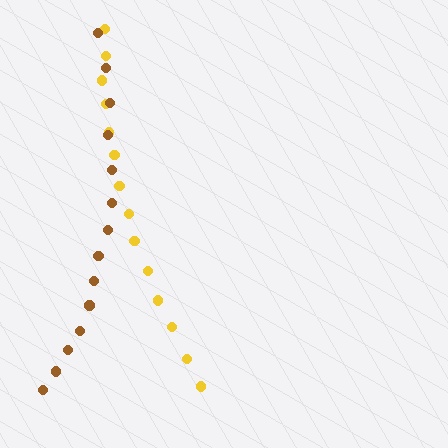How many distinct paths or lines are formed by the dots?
There are 2 distinct paths.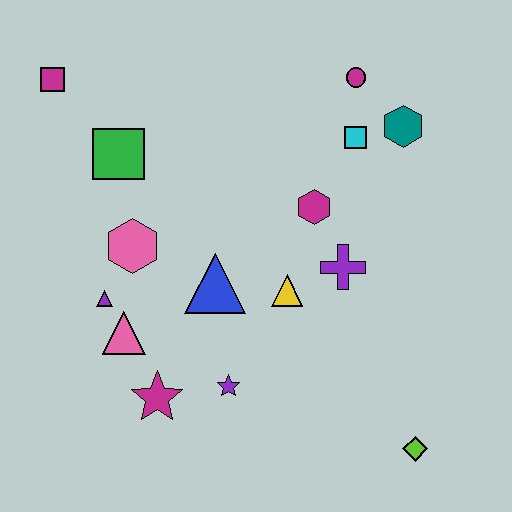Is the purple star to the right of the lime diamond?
No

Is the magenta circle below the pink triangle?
No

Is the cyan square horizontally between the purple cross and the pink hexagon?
No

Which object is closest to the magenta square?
The green square is closest to the magenta square.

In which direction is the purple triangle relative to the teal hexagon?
The purple triangle is to the left of the teal hexagon.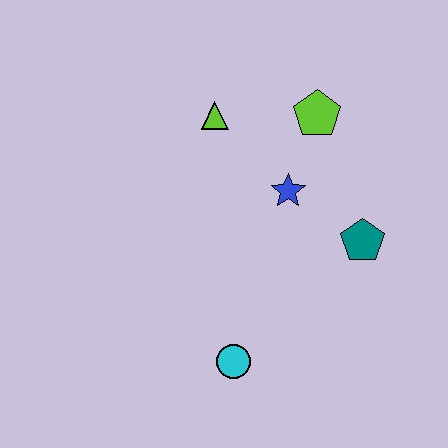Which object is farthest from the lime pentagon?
The cyan circle is farthest from the lime pentagon.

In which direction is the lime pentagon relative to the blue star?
The lime pentagon is above the blue star.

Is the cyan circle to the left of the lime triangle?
No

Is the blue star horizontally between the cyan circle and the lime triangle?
No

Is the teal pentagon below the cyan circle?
No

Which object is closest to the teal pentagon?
The blue star is closest to the teal pentagon.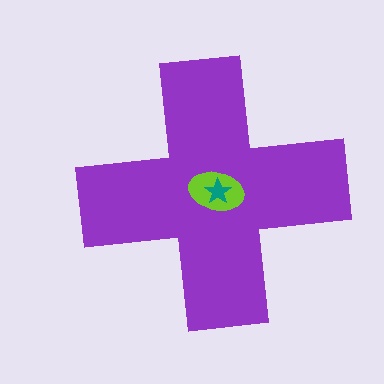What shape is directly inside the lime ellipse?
The teal star.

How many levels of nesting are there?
3.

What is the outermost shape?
The purple cross.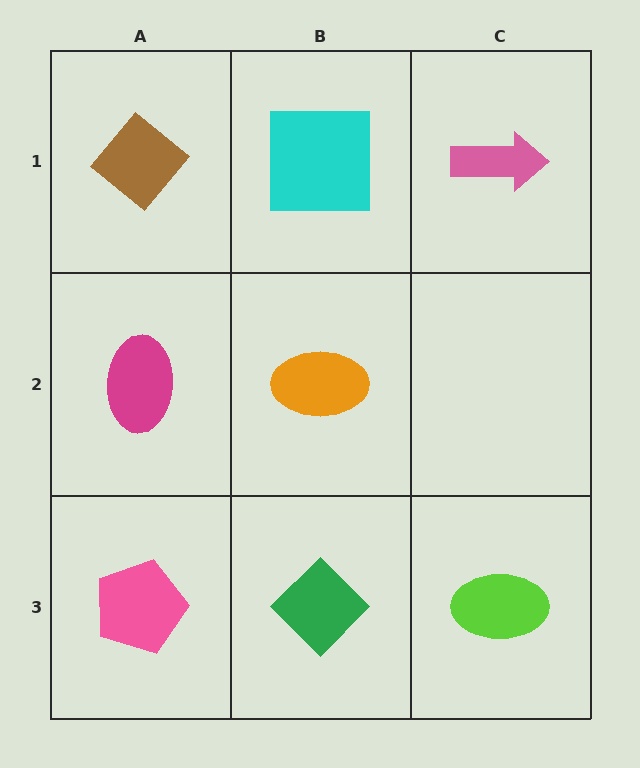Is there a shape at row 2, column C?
No, that cell is empty.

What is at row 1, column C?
A pink arrow.